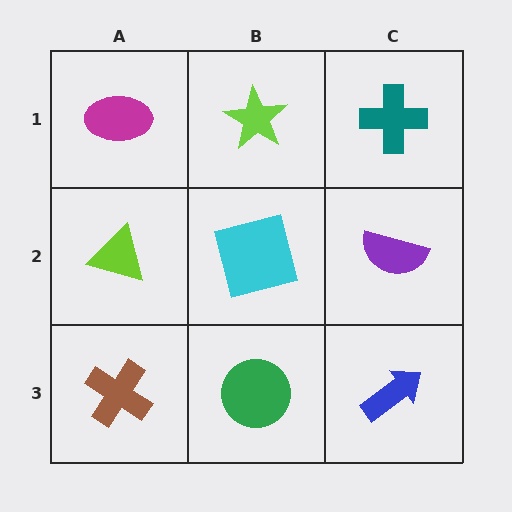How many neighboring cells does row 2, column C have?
3.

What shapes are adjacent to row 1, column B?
A cyan square (row 2, column B), a magenta ellipse (row 1, column A), a teal cross (row 1, column C).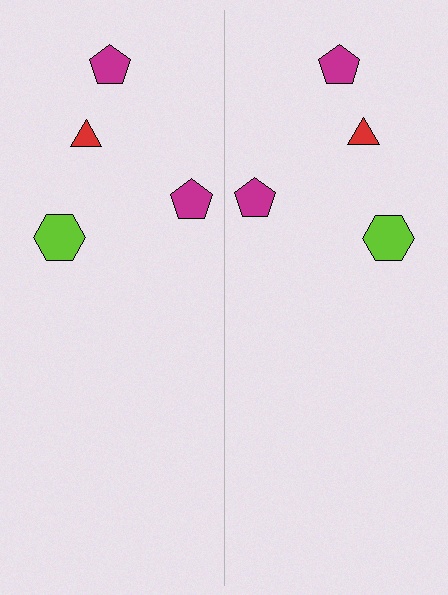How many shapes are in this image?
There are 8 shapes in this image.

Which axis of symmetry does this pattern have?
The pattern has a vertical axis of symmetry running through the center of the image.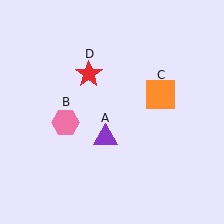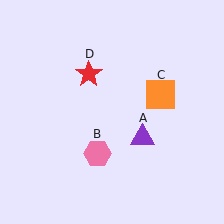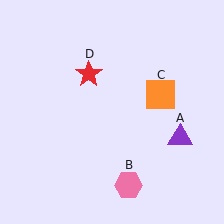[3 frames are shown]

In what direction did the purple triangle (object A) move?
The purple triangle (object A) moved right.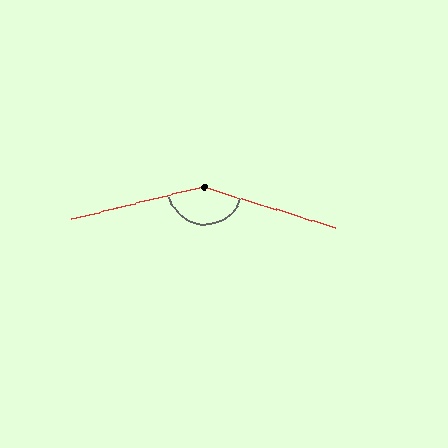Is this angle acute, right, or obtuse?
It is obtuse.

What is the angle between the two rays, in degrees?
Approximately 149 degrees.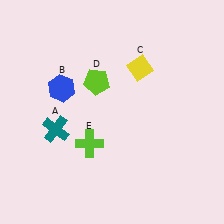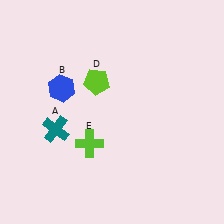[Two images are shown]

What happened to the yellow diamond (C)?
The yellow diamond (C) was removed in Image 2. It was in the top-right area of Image 1.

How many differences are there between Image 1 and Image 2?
There is 1 difference between the two images.